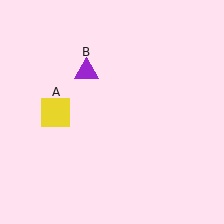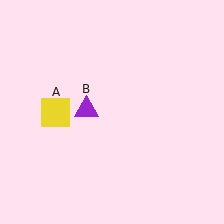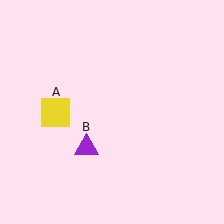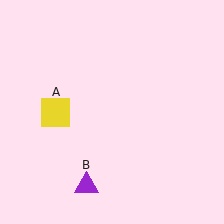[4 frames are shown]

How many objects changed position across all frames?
1 object changed position: purple triangle (object B).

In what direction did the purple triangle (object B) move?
The purple triangle (object B) moved down.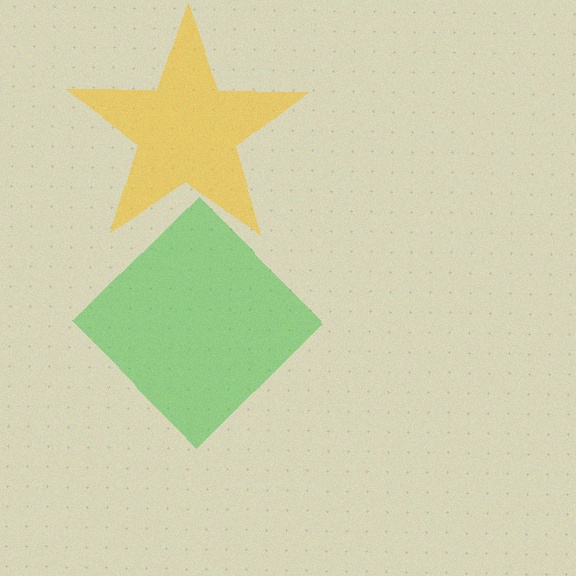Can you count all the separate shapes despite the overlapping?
Yes, there are 2 separate shapes.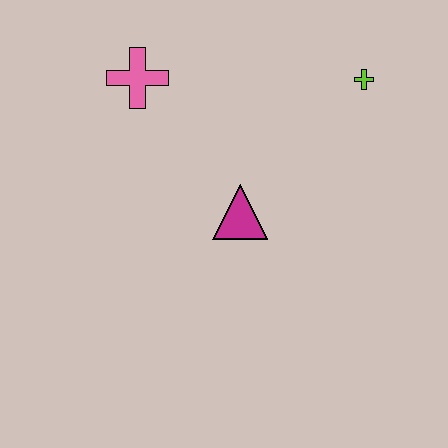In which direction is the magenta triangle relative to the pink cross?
The magenta triangle is below the pink cross.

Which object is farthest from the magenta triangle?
The lime cross is farthest from the magenta triangle.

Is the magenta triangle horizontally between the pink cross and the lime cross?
Yes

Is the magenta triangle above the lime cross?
No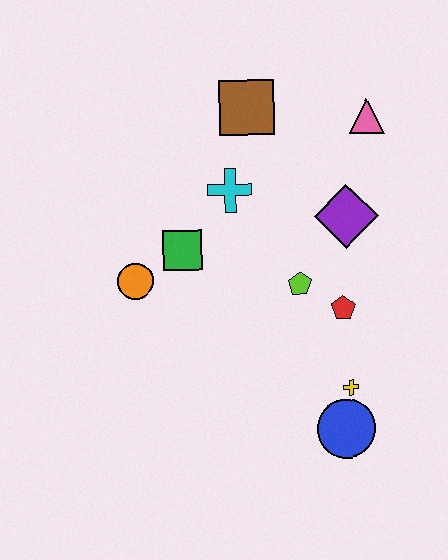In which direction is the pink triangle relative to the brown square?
The pink triangle is to the right of the brown square.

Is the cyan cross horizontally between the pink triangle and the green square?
Yes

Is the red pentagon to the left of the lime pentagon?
No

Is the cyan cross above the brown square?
No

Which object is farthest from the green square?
The blue circle is farthest from the green square.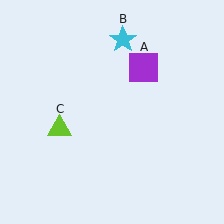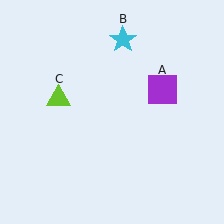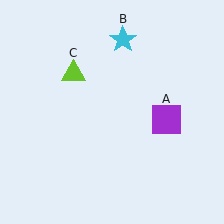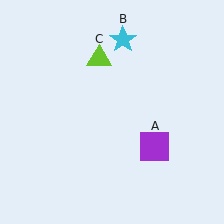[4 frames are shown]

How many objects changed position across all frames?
2 objects changed position: purple square (object A), lime triangle (object C).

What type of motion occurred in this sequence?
The purple square (object A), lime triangle (object C) rotated clockwise around the center of the scene.